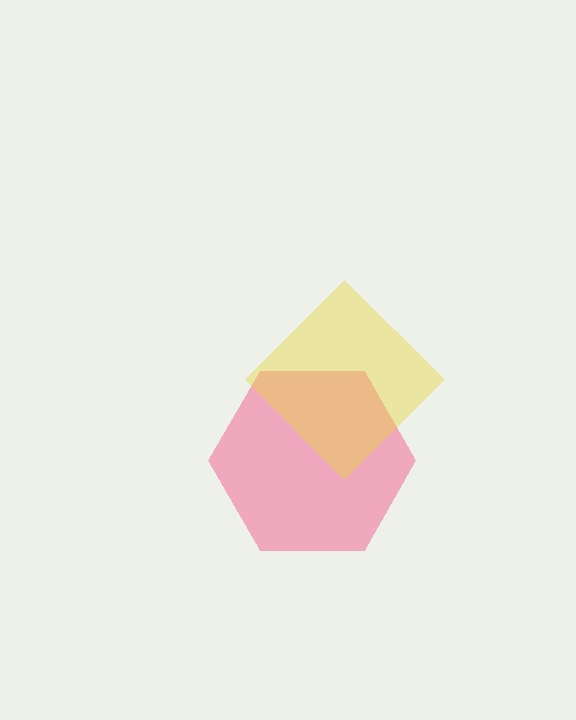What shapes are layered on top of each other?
The layered shapes are: a pink hexagon, a yellow diamond.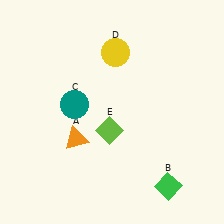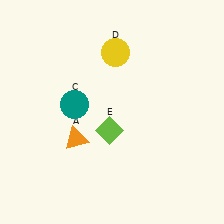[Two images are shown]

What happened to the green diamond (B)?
The green diamond (B) was removed in Image 2. It was in the bottom-right area of Image 1.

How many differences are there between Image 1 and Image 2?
There is 1 difference between the two images.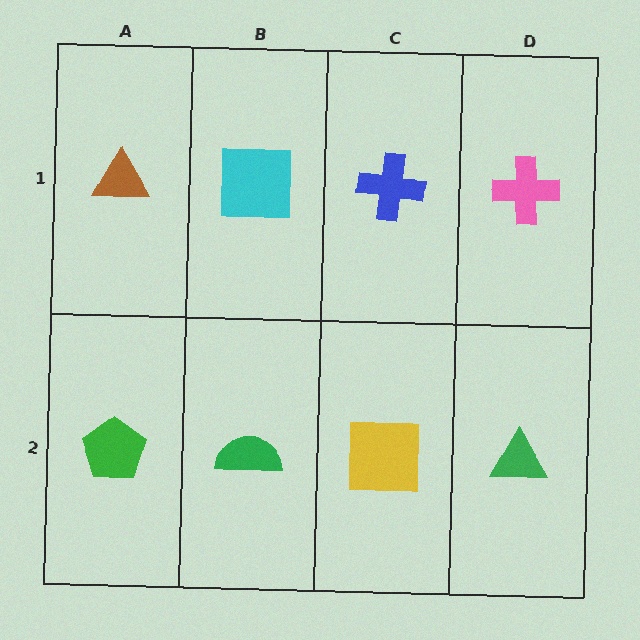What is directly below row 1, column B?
A green semicircle.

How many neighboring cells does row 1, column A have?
2.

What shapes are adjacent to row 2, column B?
A cyan square (row 1, column B), a green pentagon (row 2, column A), a yellow square (row 2, column C).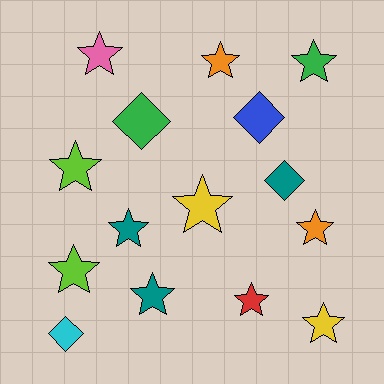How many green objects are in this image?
There are 2 green objects.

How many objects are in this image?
There are 15 objects.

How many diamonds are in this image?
There are 4 diamonds.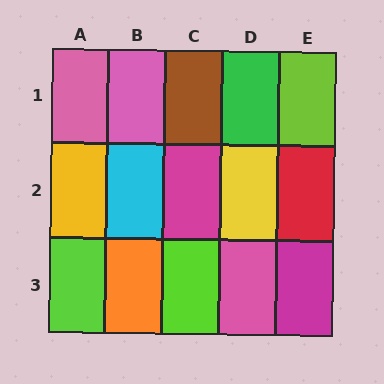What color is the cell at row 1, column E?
Lime.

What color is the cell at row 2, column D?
Yellow.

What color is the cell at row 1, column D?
Green.